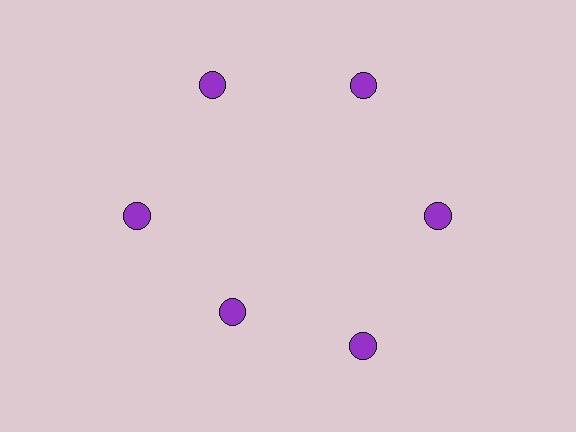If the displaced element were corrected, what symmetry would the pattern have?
It would have 6-fold rotational symmetry — the pattern would map onto itself every 60 degrees.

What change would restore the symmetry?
The symmetry would be restored by moving it outward, back onto the ring so that all 6 circles sit at equal angles and equal distance from the center.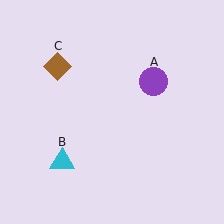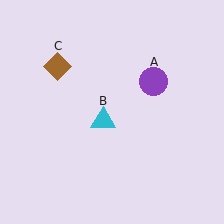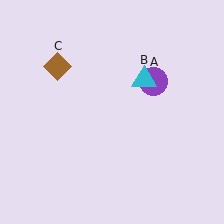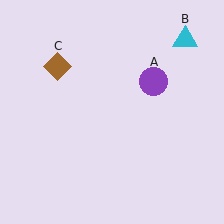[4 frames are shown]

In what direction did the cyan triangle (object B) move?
The cyan triangle (object B) moved up and to the right.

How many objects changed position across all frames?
1 object changed position: cyan triangle (object B).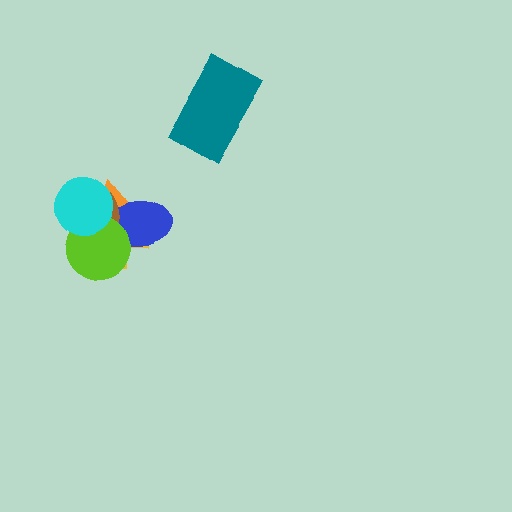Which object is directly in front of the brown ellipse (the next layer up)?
The lime circle is directly in front of the brown ellipse.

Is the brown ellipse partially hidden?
Yes, it is partially covered by another shape.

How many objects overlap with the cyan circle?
4 objects overlap with the cyan circle.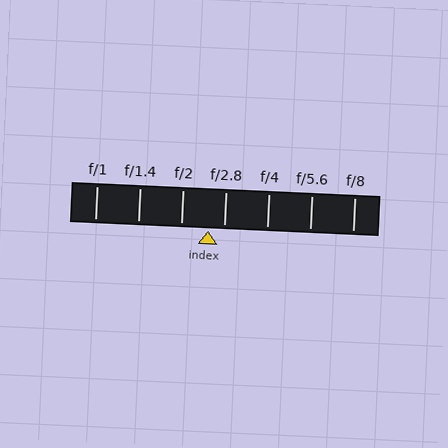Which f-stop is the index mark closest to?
The index mark is closest to f/2.8.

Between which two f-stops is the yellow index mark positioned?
The index mark is between f/2 and f/2.8.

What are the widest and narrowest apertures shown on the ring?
The widest aperture shown is f/1 and the narrowest is f/8.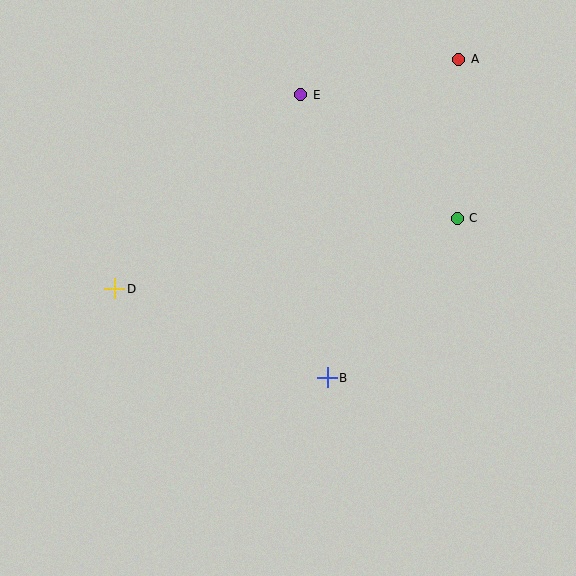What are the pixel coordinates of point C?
Point C is at (457, 218).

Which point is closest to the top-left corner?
Point D is closest to the top-left corner.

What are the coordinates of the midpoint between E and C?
The midpoint between E and C is at (379, 157).